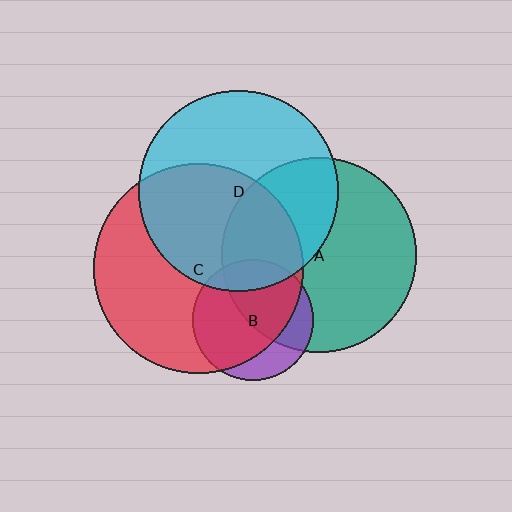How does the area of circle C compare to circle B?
Approximately 3.0 times.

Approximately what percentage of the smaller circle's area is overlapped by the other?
Approximately 35%.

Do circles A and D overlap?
Yes.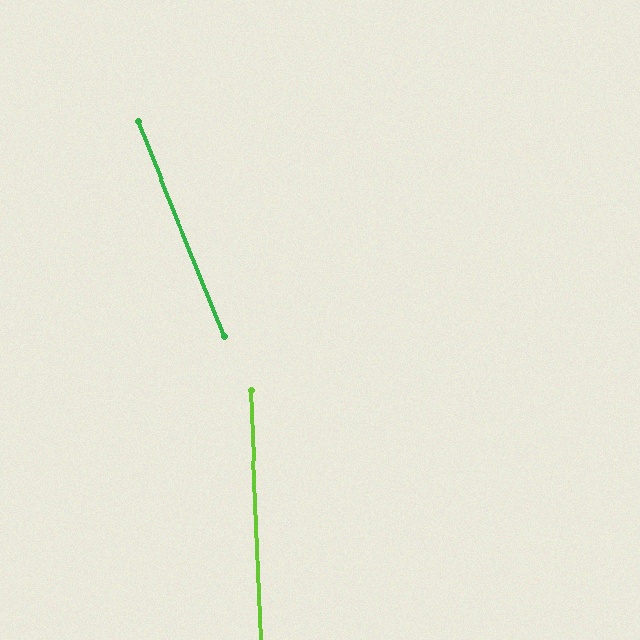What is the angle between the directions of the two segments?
Approximately 20 degrees.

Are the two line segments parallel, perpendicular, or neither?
Neither parallel nor perpendicular — they differ by about 20°.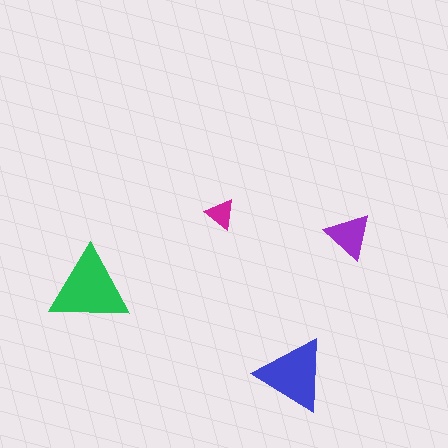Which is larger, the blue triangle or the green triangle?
The green one.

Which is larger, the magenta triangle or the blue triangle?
The blue one.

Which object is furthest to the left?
The green triangle is leftmost.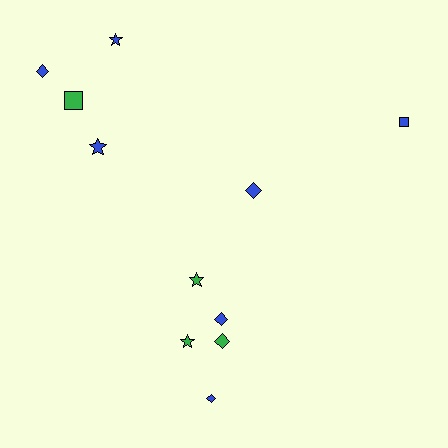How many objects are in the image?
There are 11 objects.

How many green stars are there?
There are 2 green stars.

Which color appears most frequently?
Blue, with 7 objects.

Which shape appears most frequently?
Diamond, with 5 objects.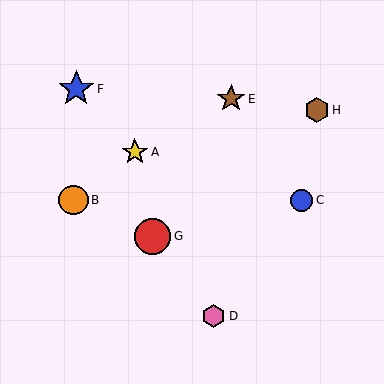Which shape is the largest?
The red circle (labeled G) is the largest.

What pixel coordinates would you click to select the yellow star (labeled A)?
Click at (135, 152) to select the yellow star A.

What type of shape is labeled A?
Shape A is a yellow star.